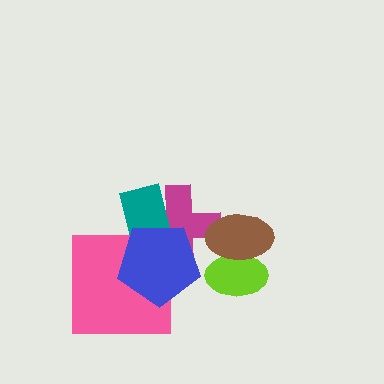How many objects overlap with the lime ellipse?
1 object overlaps with the lime ellipse.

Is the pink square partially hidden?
Yes, it is partially covered by another shape.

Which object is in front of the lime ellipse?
The brown ellipse is in front of the lime ellipse.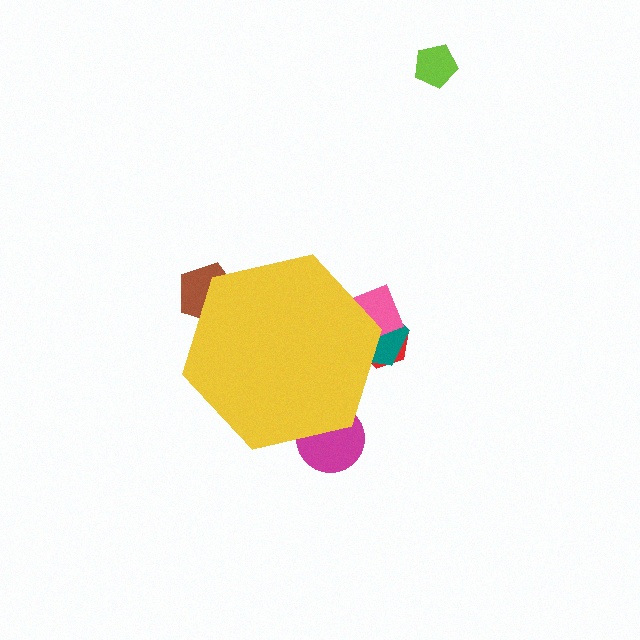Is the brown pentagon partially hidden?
Yes, the brown pentagon is partially hidden behind the yellow hexagon.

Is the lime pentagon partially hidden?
No, the lime pentagon is fully visible.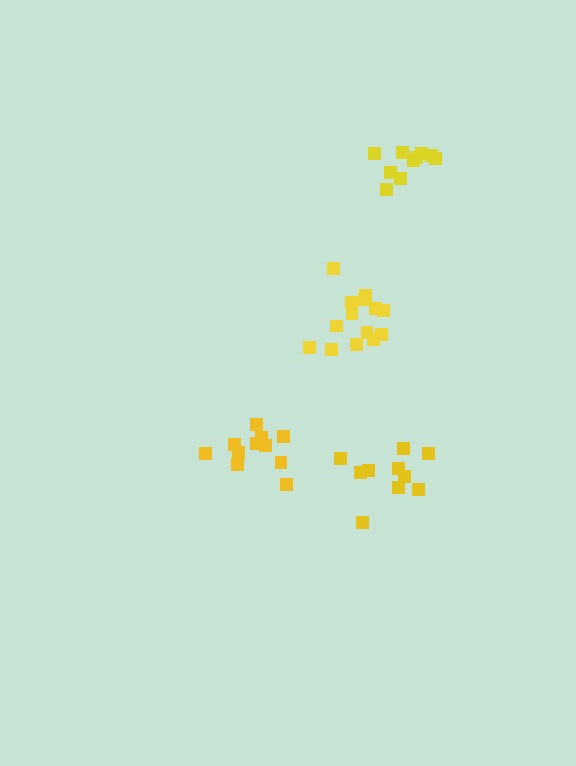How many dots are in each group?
Group 1: 10 dots, Group 2: 11 dots, Group 3: 14 dots, Group 4: 10 dots (45 total).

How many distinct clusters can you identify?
There are 4 distinct clusters.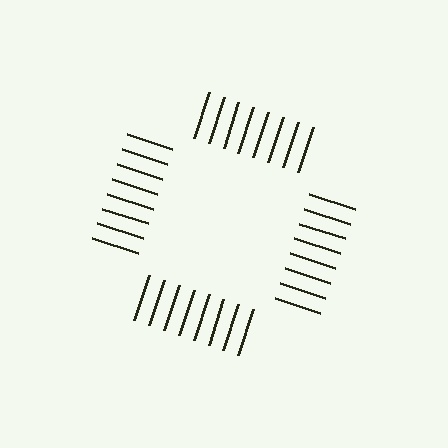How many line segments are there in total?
32 — 8 along each of the 4 edges.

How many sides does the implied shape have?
4 sides — the line-ends trace a square.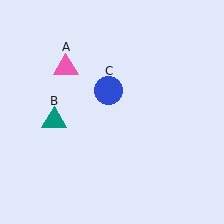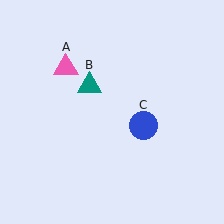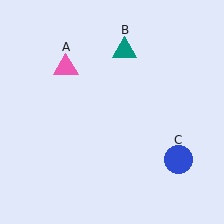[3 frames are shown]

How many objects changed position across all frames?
2 objects changed position: teal triangle (object B), blue circle (object C).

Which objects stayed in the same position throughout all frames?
Pink triangle (object A) remained stationary.